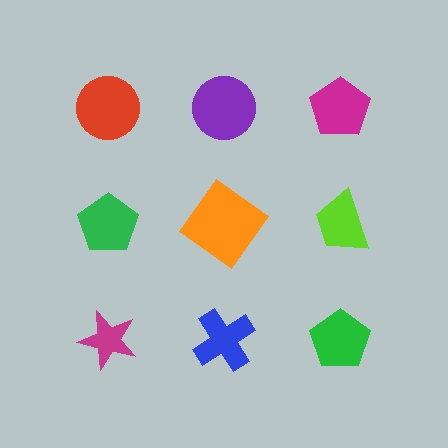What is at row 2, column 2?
An orange diamond.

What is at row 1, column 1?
A red circle.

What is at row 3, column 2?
A blue cross.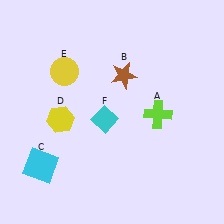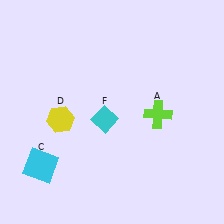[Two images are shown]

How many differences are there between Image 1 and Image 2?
There are 2 differences between the two images.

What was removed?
The brown star (B), the yellow circle (E) were removed in Image 2.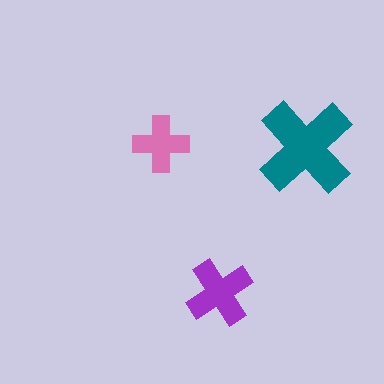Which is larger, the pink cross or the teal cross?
The teal one.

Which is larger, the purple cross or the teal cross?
The teal one.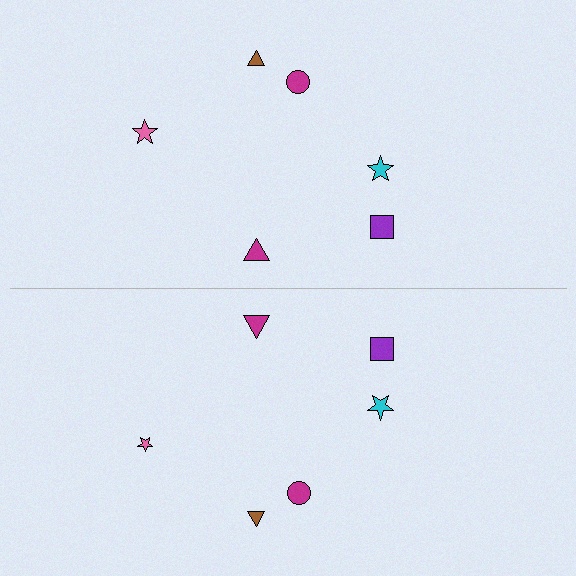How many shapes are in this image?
There are 12 shapes in this image.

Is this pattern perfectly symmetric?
No, the pattern is not perfectly symmetric. The pink star on the bottom side has a different size than its mirror counterpart.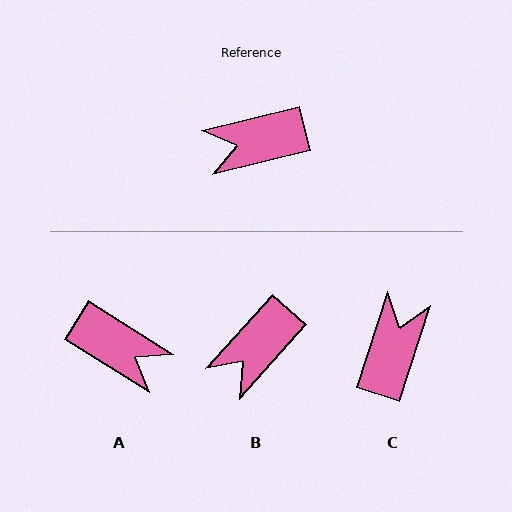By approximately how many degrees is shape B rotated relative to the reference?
Approximately 34 degrees counter-clockwise.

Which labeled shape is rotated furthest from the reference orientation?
A, about 134 degrees away.